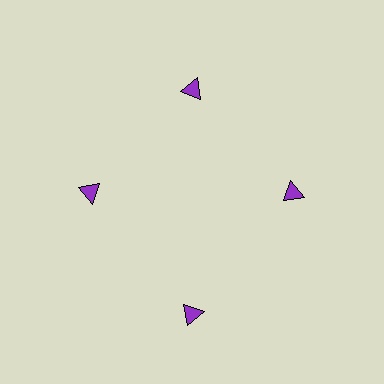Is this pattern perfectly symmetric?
No. The 4 purple triangles are arranged in a ring, but one element near the 6 o'clock position is pushed outward from the center, breaking the 4-fold rotational symmetry.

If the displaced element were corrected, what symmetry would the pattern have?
It would have 4-fold rotational symmetry — the pattern would map onto itself every 90 degrees.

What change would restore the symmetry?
The symmetry would be restored by moving it inward, back onto the ring so that all 4 triangles sit at equal angles and equal distance from the center.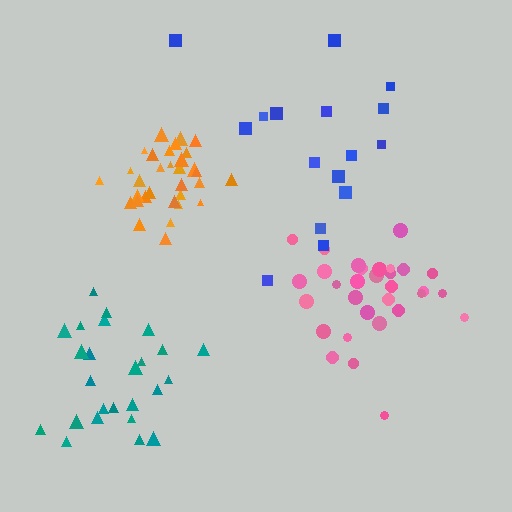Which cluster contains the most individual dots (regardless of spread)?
Pink (33).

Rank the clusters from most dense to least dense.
orange, pink, teal, blue.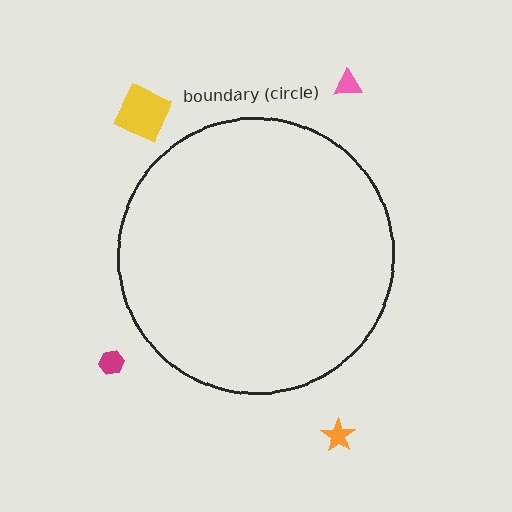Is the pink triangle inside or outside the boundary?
Outside.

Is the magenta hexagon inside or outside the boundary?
Outside.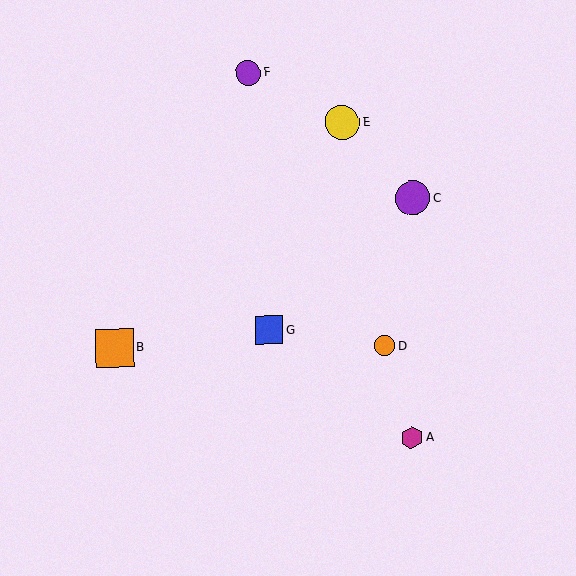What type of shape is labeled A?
Shape A is a magenta hexagon.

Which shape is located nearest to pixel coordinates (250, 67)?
The purple circle (labeled F) at (248, 73) is nearest to that location.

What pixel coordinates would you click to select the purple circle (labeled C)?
Click at (413, 198) to select the purple circle C.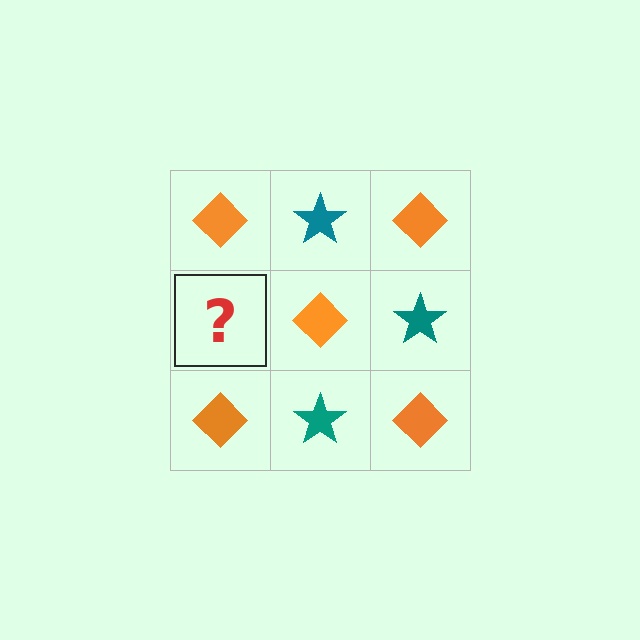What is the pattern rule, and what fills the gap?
The rule is that it alternates orange diamond and teal star in a checkerboard pattern. The gap should be filled with a teal star.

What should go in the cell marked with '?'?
The missing cell should contain a teal star.